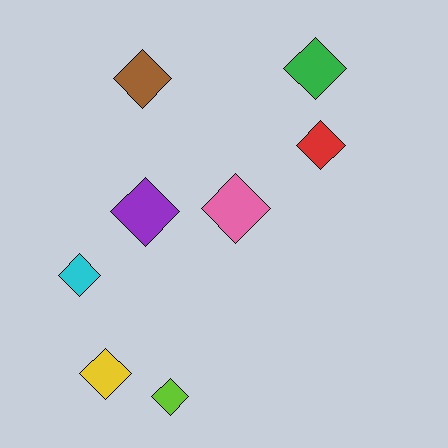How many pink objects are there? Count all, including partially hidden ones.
There is 1 pink object.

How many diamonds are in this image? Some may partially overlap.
There are 8 diamonds.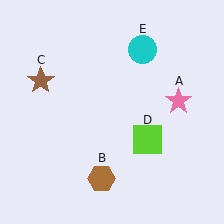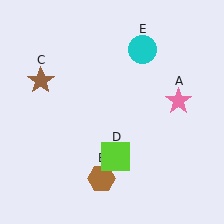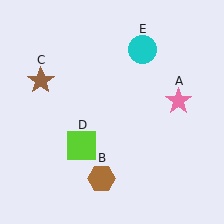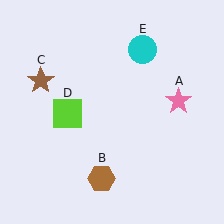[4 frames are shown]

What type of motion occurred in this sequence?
The lime square (object D) rotated clockwise around the center of the scene.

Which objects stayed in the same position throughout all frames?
Pink star (object A) and brown hexagon (object B) and brown star (object C) and cyan circle (object E) remained stationary.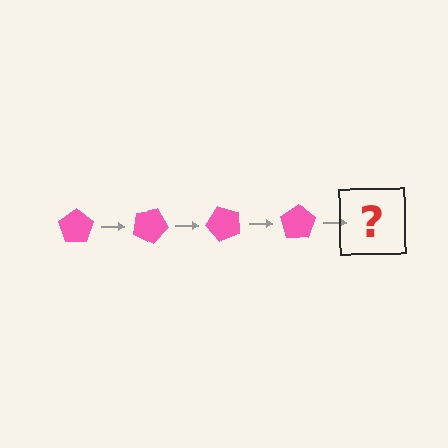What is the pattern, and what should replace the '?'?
The pattern is that the pentagon rotates 25 degrees each step. The '?' should be a pink pentagon rotated 100 degrees.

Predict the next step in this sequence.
The next step is a pink pentagon rotated 100 degrees.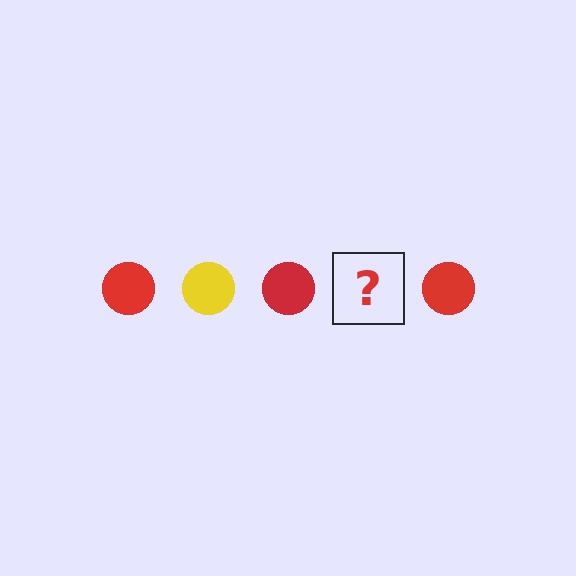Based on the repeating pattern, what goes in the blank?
The blank should be a yellow circle.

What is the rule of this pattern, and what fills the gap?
The rule is that the pattern cycles through red, yellow circles. The gap should be filled with a yellow circle.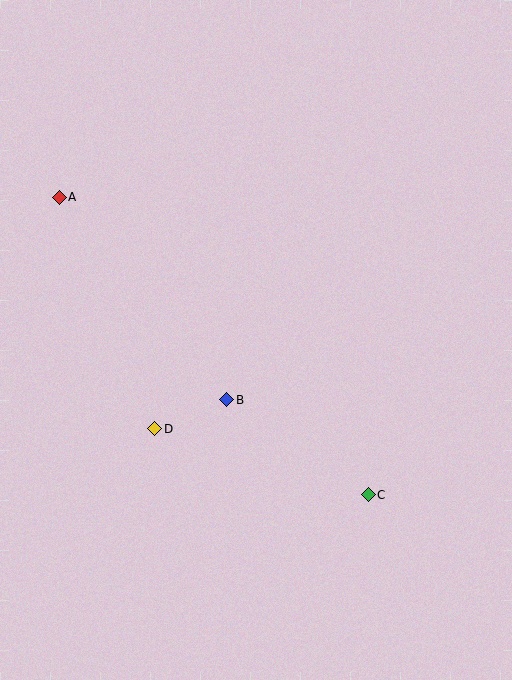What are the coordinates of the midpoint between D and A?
The midpoint between D and A is at (107, 313).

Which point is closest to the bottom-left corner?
Point D is closest to the bottom-left corner.